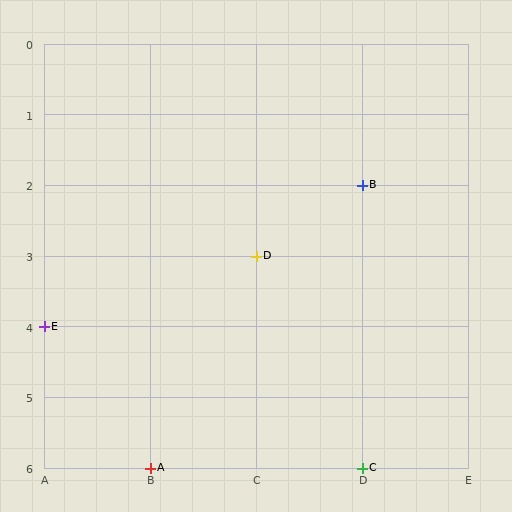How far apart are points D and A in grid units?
Points D and A are 1 column and 3 rows apart (about 3.2 grid units diagonally).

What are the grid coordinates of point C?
Point C is at grid coordinates (D, 6).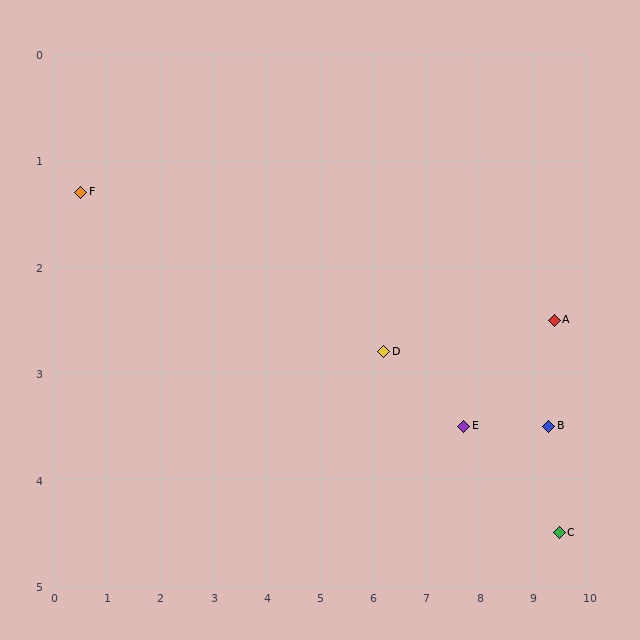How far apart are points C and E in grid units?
Points C and E are about 2.1 grid units apart.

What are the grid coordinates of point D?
Point D is at approximately (6.2, 2.8).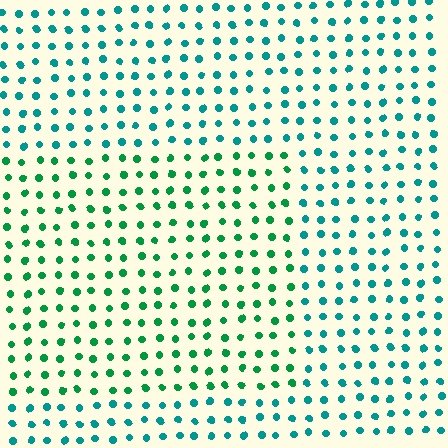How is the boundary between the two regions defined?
The boundary is defined purely by a slight shift in hue (about 33 degrees). Spacing, size, and orientation are identical on both sides.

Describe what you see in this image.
The image is filled with small teal elements in a uniform arrangement. A rectangle-shaped region is visible where the elements are tinted to a slightly different hue, forming a subtle color boundary.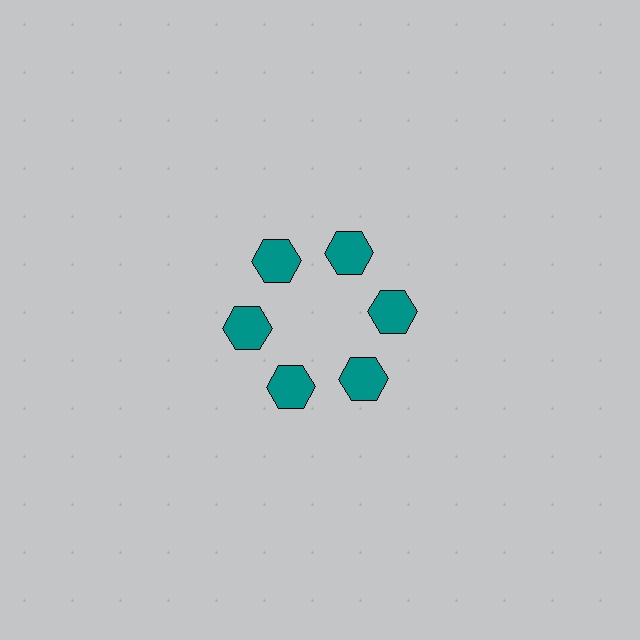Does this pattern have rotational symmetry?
Yes, this pattern has 6-fold rotational symmetry. It looks the same after rotating 60 degrees around the center.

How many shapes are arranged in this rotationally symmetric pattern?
There are 6 shapes, arranged in 6 groups of 1.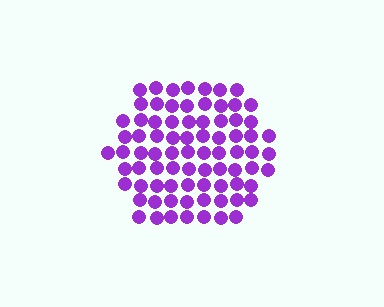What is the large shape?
The large shape is a hexagon.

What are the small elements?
The small elements are circles.